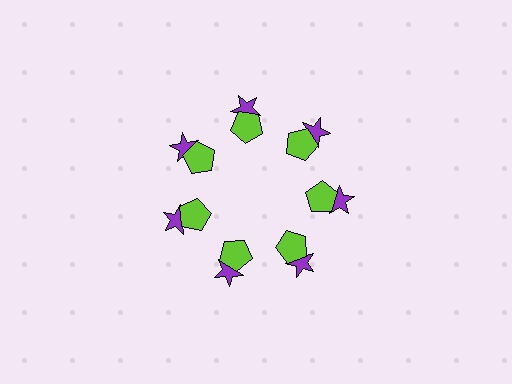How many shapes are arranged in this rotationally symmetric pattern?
There are 14 shapes, arranged in 7 groups of 2.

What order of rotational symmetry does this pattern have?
This pattern has 7-fold rotational symmetry.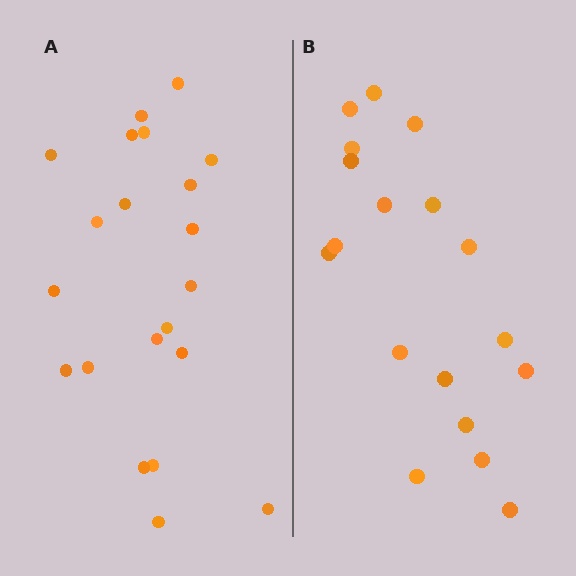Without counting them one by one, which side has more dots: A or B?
Region A (the left region) has more dots.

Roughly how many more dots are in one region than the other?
Region A has just a few more — roughly 2 or 3 more dots than region B.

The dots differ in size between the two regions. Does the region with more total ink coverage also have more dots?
No. Region B has more total ink coverage because its dots are larger, but region A actually contains more individual dots. Total area can be misleading — the number of items is what matters here.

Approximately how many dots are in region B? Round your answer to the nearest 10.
About 20 dots. (The exact count is 18, which rounds to 20.)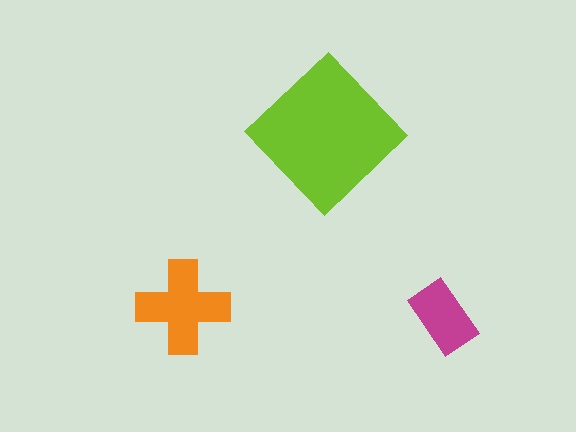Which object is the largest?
The lime diamond.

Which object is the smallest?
The magenta rectangle.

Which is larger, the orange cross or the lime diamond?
The lime diamond.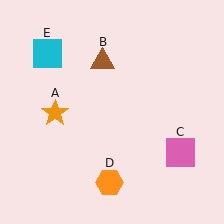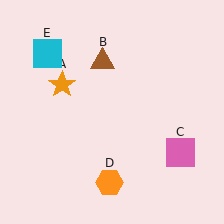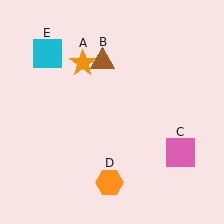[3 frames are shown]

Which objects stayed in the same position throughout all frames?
Brown triangle (object B) and pink square (object C) and orange hexagon (object D) and cyan square (object E) remained stationary.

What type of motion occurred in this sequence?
The orange star (object A) rotated clockwise around the center of the scene.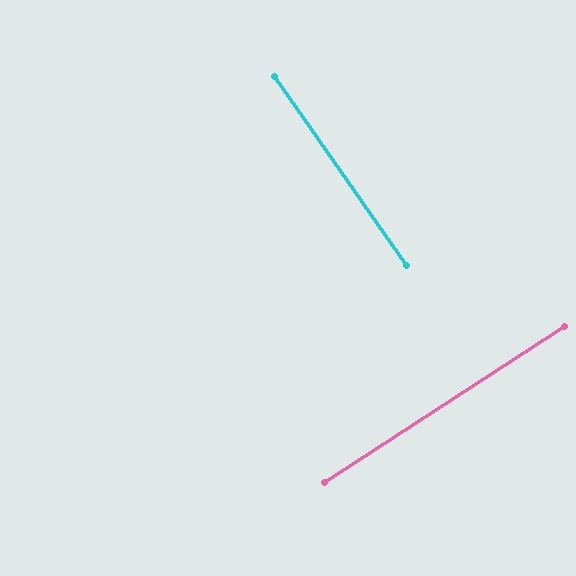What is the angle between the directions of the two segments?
Approximately 88 degrees.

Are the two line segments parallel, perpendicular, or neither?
Perpendicular — they meet at approximately 88°.